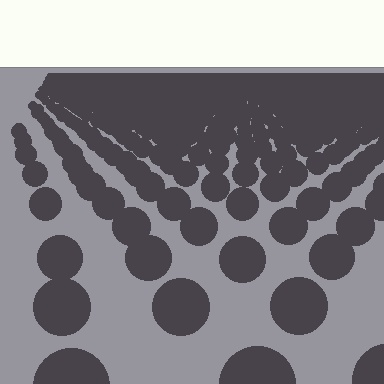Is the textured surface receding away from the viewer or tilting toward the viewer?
The surface is receding away from the viewer. Texture elements get smaller and denser toward the top.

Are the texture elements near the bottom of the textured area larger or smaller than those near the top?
Larger. Near the bottom, elements are closer to the viewer and appear at a bigger on-screen size.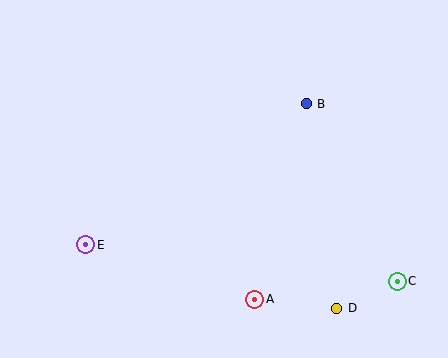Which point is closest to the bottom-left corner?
Point E is closest to the bottom-left corner.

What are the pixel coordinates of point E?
Point E is at (86, 245).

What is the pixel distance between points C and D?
The distance between C and D is 66 pixels.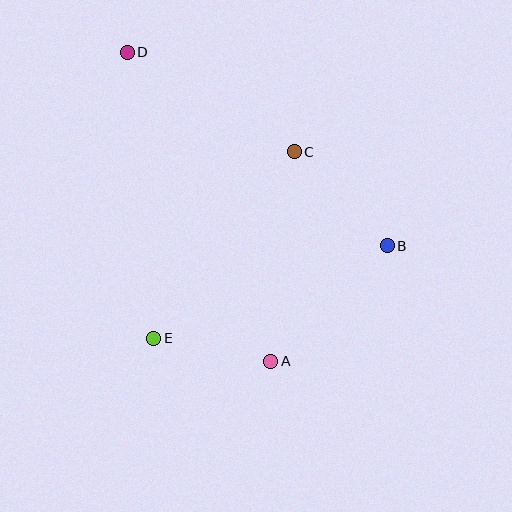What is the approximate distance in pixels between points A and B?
The distance between A and B is approximately 164 pixels.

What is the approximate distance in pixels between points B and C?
The distance between B and C is approximately 132 pixels.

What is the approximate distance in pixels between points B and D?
The distance between B and D is approximately 324 pixels.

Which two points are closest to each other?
Points A and E are closest to each other.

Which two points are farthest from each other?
Points A and D are farthest from each other.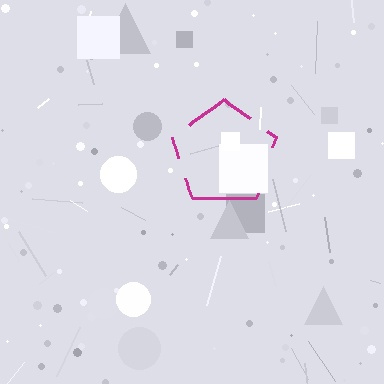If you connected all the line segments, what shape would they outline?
They would outline a pentagon.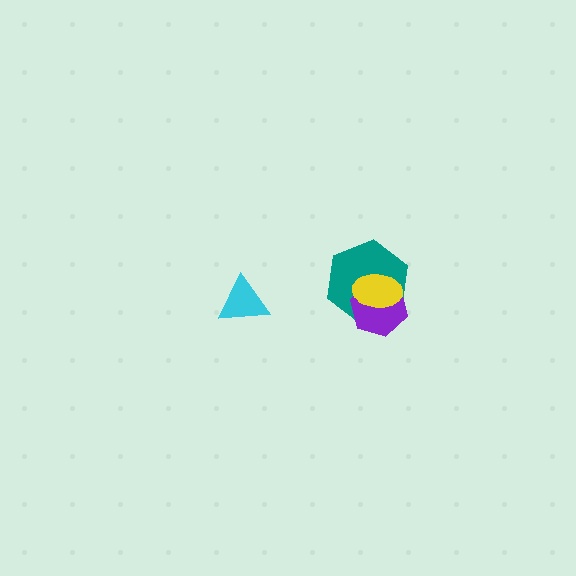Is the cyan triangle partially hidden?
No, no other shape covers it.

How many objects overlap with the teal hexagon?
2 objects overlap with the teal hexagon.